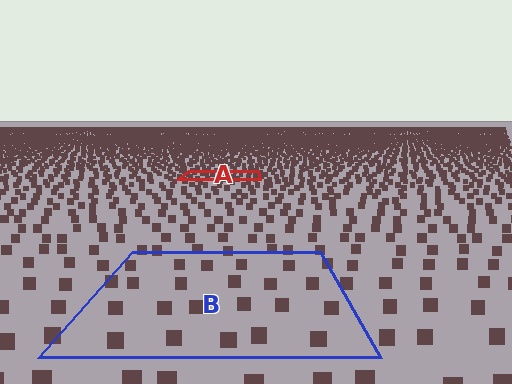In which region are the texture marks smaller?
The texture marks are smaller in region A, because it is farther away.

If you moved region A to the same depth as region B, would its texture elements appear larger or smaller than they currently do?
They would appear larger. At a closer depth, the same texture elements are projected at a bigger on-screen size.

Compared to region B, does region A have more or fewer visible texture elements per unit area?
Region A has more texture elements per unit area — they are packed more densely because it is farther away.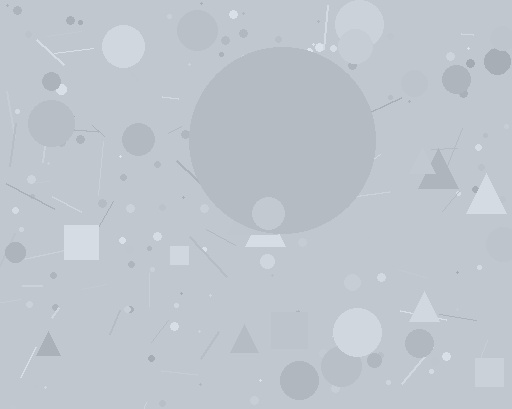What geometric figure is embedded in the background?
A circle is embedded in the background.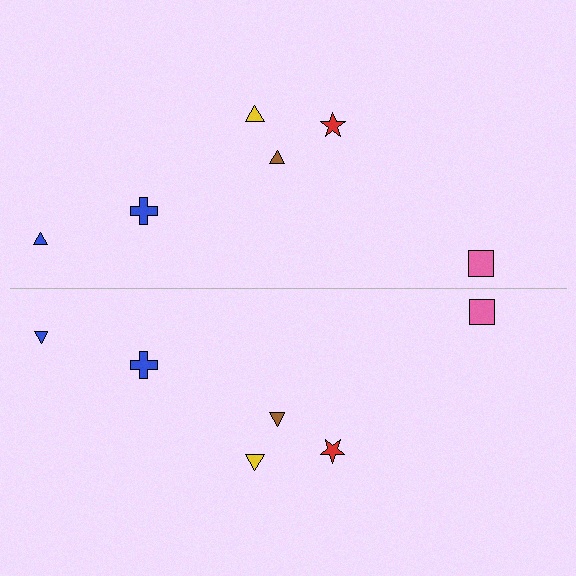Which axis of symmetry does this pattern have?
The pattern has a horizontal axis of symmetry running through the center of the image.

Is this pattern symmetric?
Yes, this pattern has bilateral (reflection) symmetry.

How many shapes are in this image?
There are 12 shapes in this image.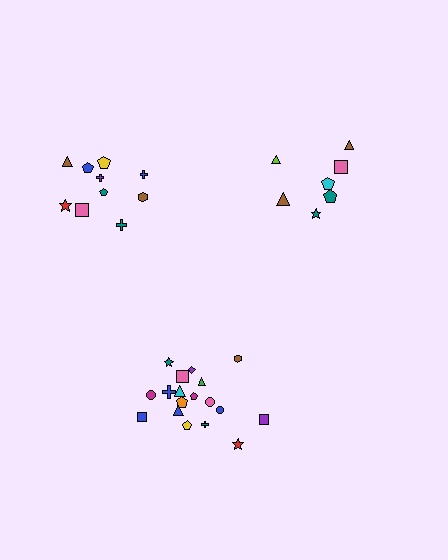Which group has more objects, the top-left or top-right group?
The top-left group.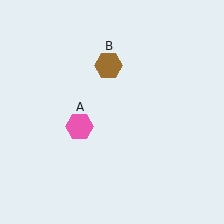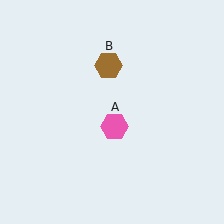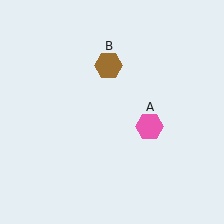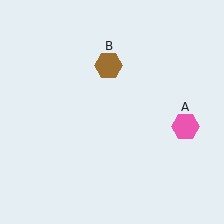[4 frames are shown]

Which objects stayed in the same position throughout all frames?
Brown hexagon (object B) remained stationary.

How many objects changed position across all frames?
1 object changed position: pink hexagon (object A).